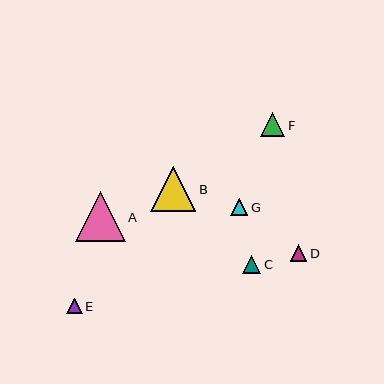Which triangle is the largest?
Triangle A is the largest with a size of approximately 50 pixels.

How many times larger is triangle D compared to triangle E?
Triangle D is approximately 1.1 times the size of triangle E.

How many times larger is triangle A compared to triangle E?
Triangle A is approximately 3.3 times the size of triangle E.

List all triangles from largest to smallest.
From largest to smallest: A, B, F, C, G, D, E.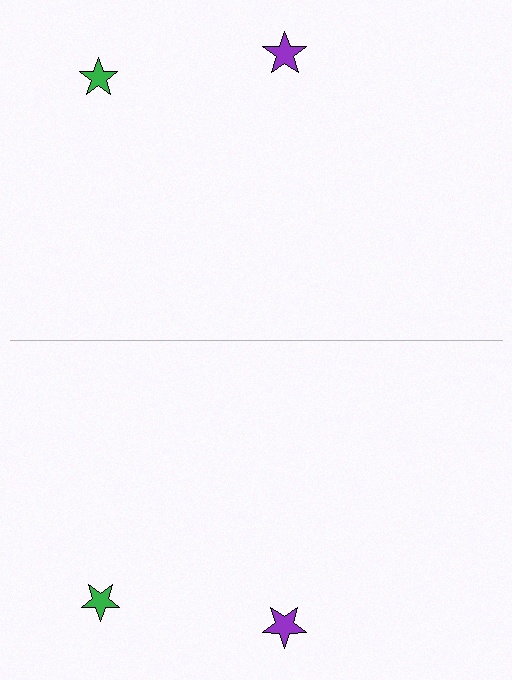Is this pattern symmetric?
Yes, this pattern has bilateral (reflection) symmetry.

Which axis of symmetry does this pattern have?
The pattern has a horizontal axis of symmetry running through the center of the image.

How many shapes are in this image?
There are 4 shapes in this image.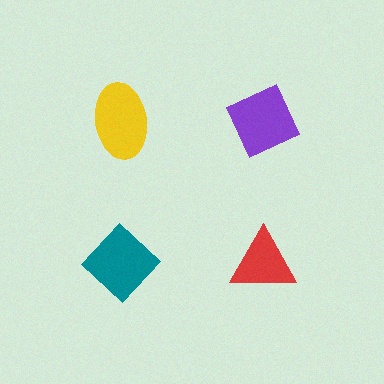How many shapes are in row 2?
2 shapes.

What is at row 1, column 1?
A yellow ellipse.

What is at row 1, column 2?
A purple diamond.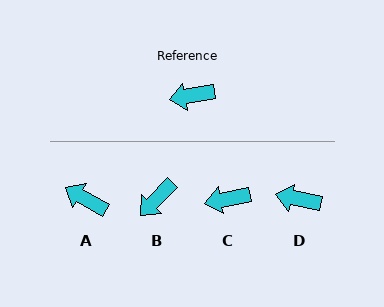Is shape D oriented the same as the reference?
No, it is off by about 22 degrees.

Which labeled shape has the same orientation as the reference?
C.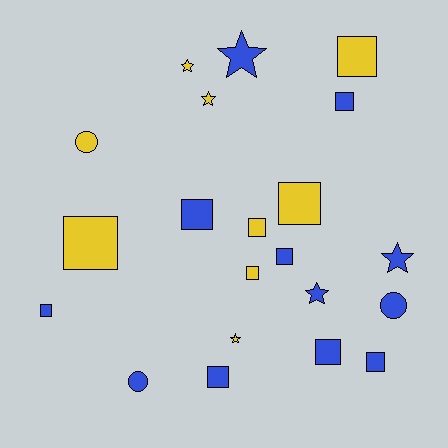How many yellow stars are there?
There are 3 yellow stars.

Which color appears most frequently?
Blue, with 12 objects.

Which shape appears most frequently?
Square, with 12 objects.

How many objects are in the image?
There are 21 objects.